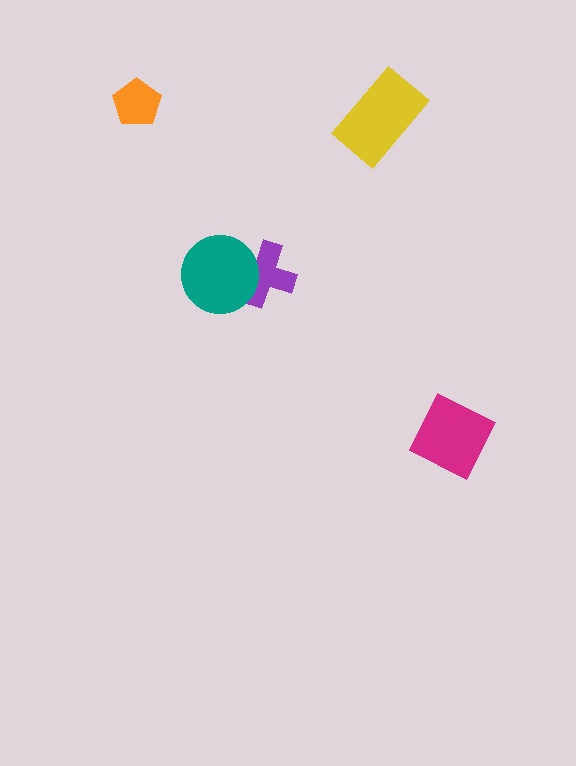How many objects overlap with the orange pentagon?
0 objects overlap with the orange pentagon.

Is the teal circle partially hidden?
No, no other shape covers it.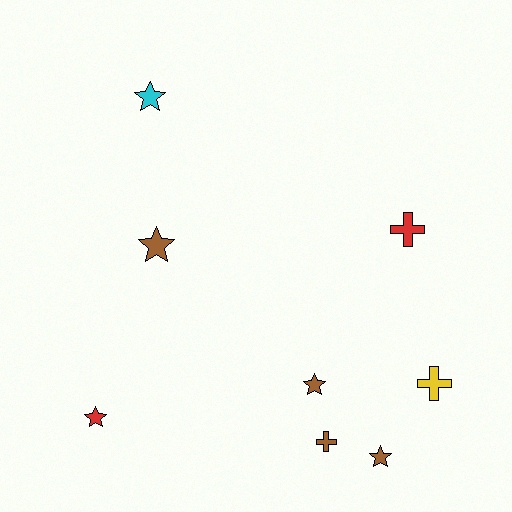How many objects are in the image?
There are 8 objects.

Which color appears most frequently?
Brown, with 4 objects.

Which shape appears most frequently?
Star, with 5 objects.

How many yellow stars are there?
There are no yellow stars.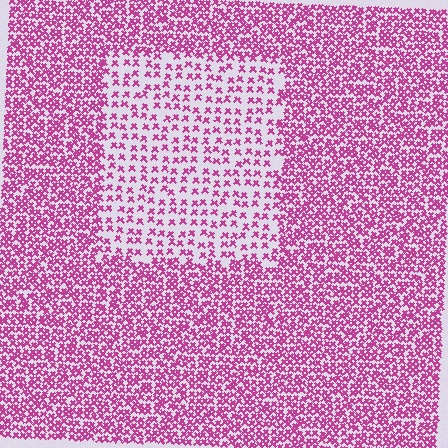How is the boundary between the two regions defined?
The boundary is defined by a change in element density (approximately 2.2x ratio). All elements are the same color, size, and shape.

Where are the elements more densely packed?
The elements are more densely packed outside the rectangle boundary.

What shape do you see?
I see a rectangle.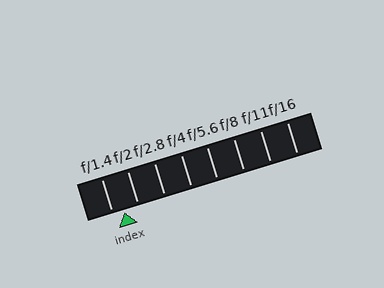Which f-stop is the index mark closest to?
The index mark is closest to f/1.4.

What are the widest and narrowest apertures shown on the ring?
The widest aperture shown is f/1.4 and the narrowest is f/16.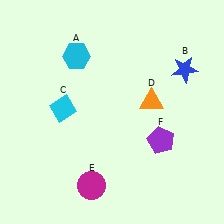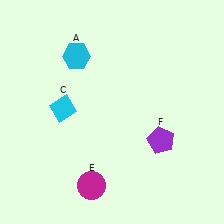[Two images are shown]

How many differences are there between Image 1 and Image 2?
There are 2 differences between the two images.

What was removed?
The orange triangle (D), the blue star (B) were removed in Image 2.